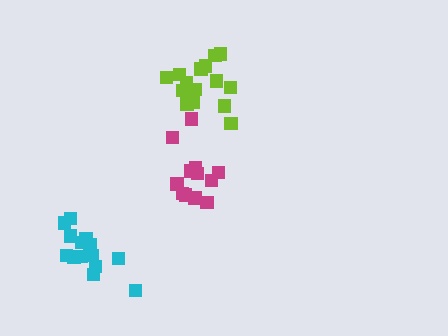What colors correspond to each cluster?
The clusters are colored: lime, magenta, cyan.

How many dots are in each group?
Group 1: 16 dots, Group 2: 12 dots, Group 3: 14 dots (42 total).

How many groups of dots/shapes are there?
There are 3 groups.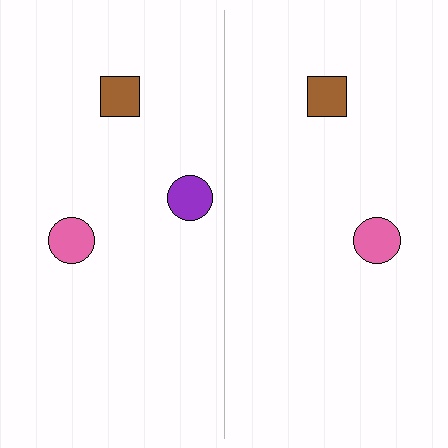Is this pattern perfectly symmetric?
No, the pattern is not perfectly symmetric. A purple circle is missing from the right side.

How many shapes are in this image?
There are 5 shapes in this image.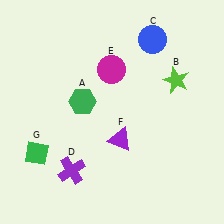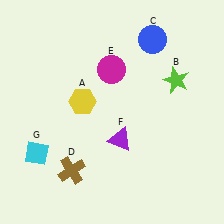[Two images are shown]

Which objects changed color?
A changed from green to yellow. D changed from purple to brown. G changed from green to cyan.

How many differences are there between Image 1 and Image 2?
There are 3 differences between the two images.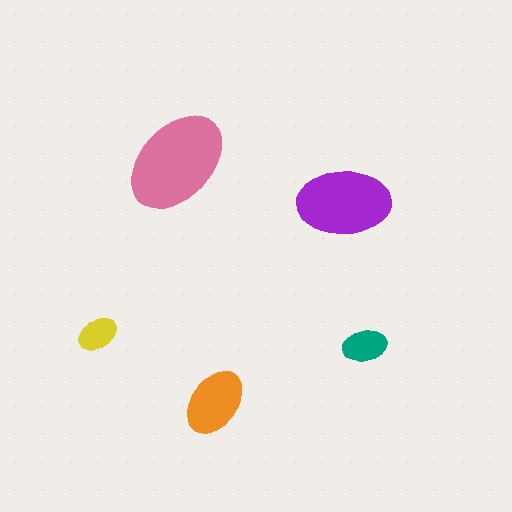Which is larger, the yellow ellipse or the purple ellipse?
The purple one.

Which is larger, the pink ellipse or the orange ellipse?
The pink one.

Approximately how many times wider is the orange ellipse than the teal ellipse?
About 1.5 times wider.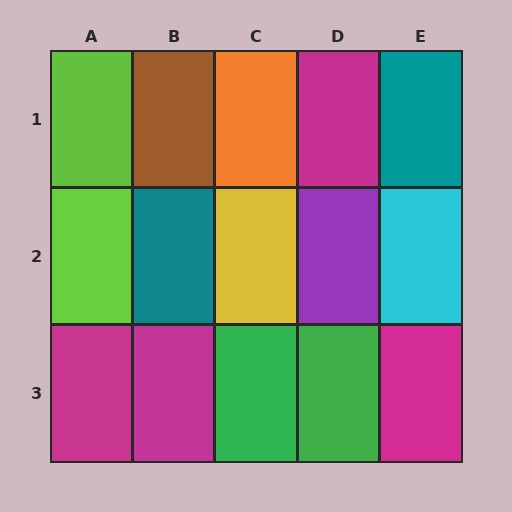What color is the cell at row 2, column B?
Teal.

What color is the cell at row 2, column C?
Yellow.